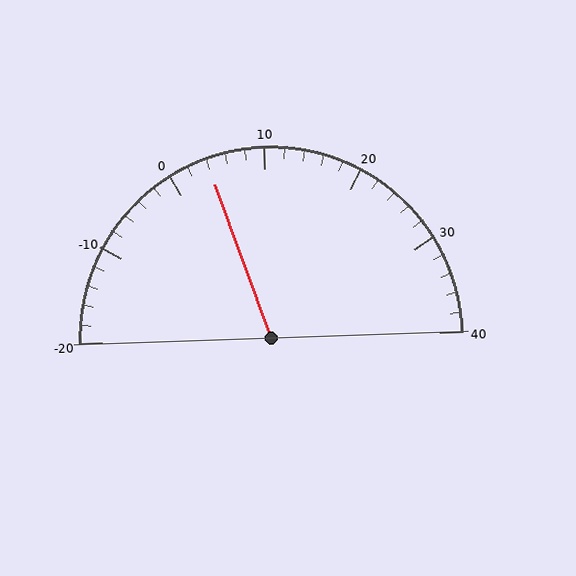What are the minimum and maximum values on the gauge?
The gauge ranges from -20 to 40.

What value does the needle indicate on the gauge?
The needle indicates approximately 4.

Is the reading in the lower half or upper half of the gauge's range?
The reading is in the lower half of the range (-20 to 40).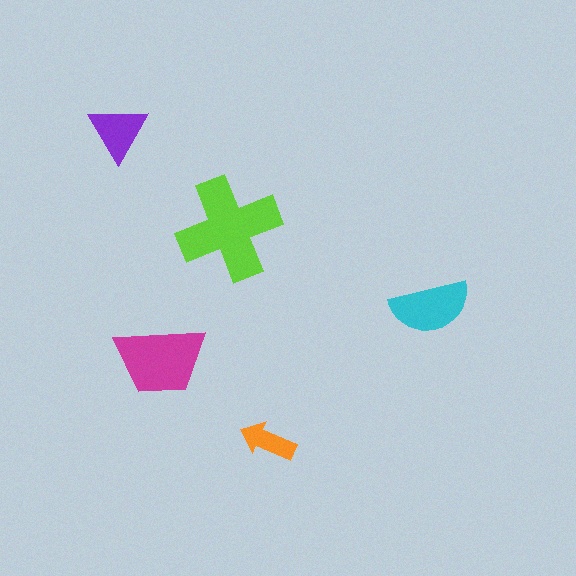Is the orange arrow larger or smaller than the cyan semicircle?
Smaller.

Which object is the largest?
The lime cross.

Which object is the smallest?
The orange arrow.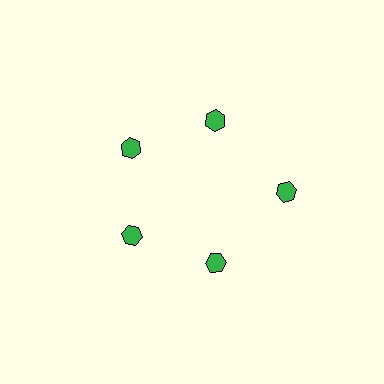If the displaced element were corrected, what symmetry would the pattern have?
It would have 5-fold rotational symmetry — the pattern would map onto itself every 72 degrees.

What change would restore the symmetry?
The symmetry would be restored by moving it inward, back onto the ring so that all 5 hexagons sit at equal angles and equal distance from the center.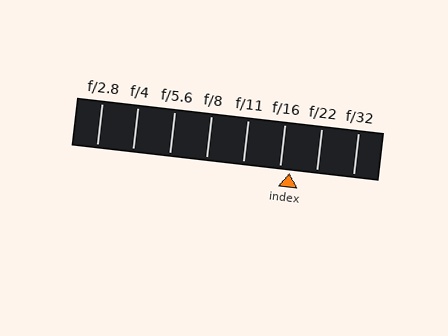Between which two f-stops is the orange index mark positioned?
The index mark is between f/16 and f/22.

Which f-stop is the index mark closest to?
The index mark is closest to f/16.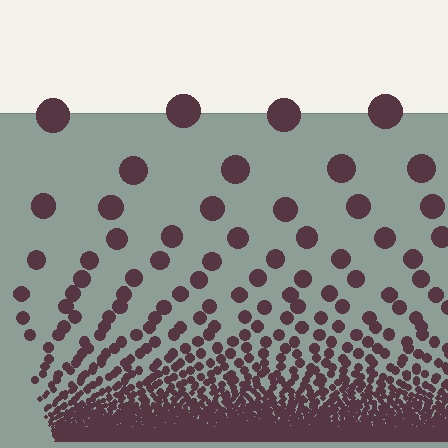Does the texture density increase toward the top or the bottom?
Density increases toward the bottom.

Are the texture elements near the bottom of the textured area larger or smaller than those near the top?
Smaller. The gradient is inverted — elements near the bottom are smaller and denser.